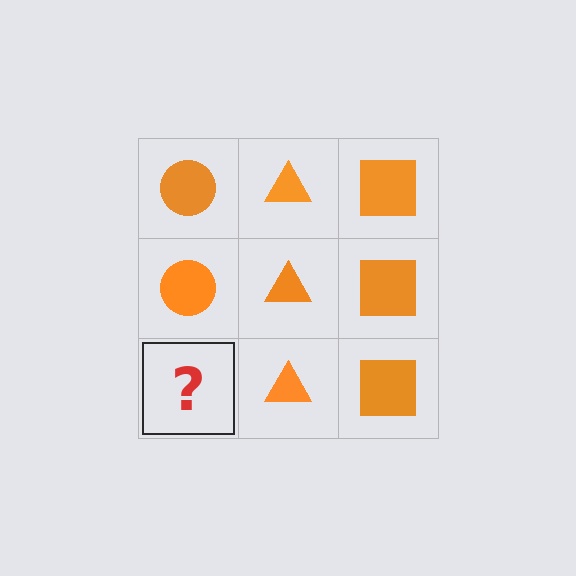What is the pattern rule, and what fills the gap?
The rule is that each column has a consistent shape. The gap should be filled with an orange circle.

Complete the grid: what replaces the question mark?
The question mark should be replaced with an orange circle.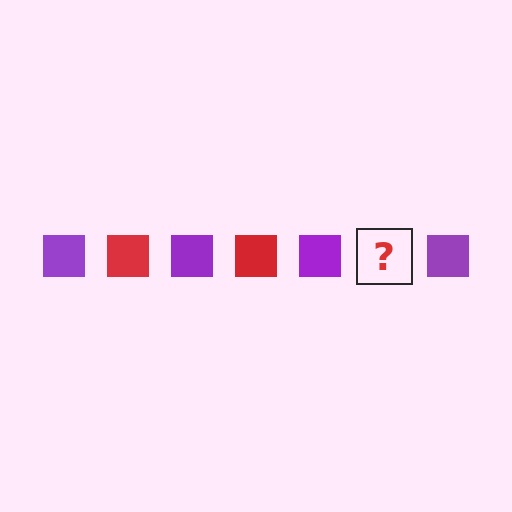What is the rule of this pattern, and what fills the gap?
The rule is that the pattern cycles through purple, red squares. The gap should be filled with a red square.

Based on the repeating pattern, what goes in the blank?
The blank should be a red square.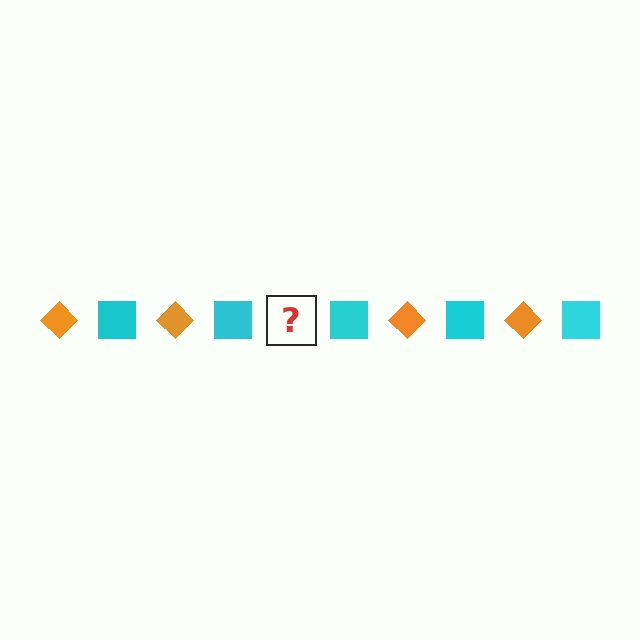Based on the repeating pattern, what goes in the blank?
The blank should be an orange diamond.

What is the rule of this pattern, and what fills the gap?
The rule is that the pattern alternates between orange diamond and cyan square. The gap should be filled with an orange diamond.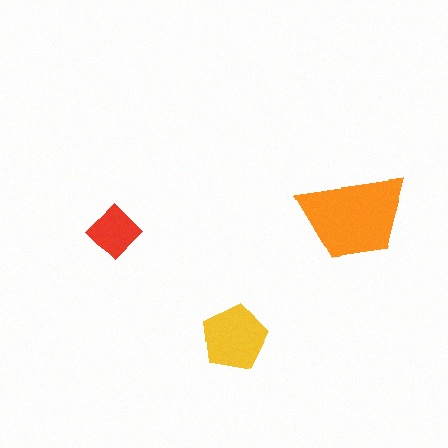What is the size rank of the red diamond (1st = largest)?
3rd.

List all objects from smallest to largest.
The red diamond, the yellow pentagon, the orange trapezoid.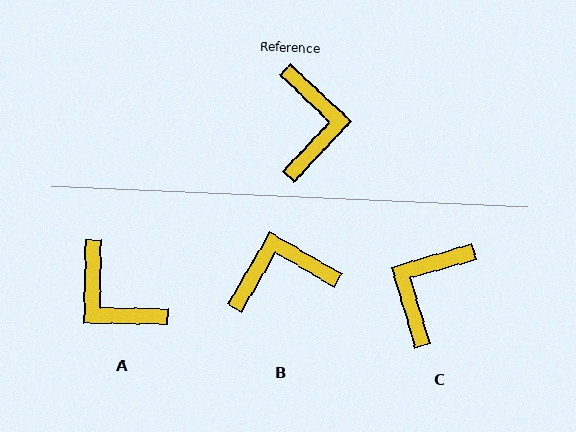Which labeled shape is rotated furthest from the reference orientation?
C, about 150 degrees away.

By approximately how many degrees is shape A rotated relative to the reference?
Approximately 137 degrees clockwise.